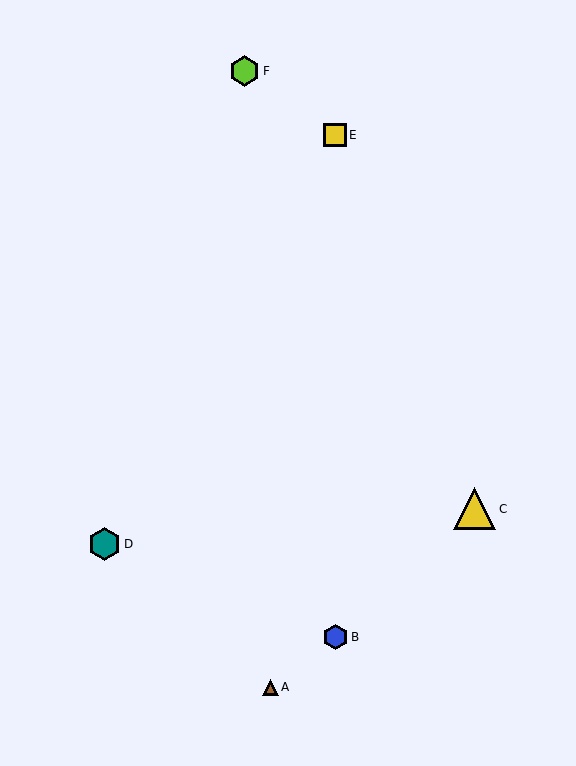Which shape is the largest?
The yellow triangle (labeled C) is the largest.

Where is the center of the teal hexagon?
The center of the teal hexagon is at (105, 544).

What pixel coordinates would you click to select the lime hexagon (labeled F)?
Click at (244, 71) to select the lime hexagon F.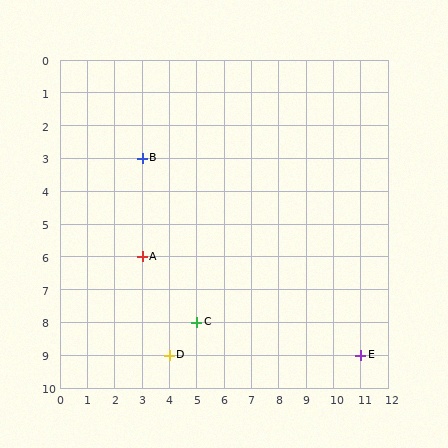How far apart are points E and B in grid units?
Points E and B are 8 columns and 6 rows apart (about 10.0 grid units diagonally).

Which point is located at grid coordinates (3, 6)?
Point A is at (3, 6).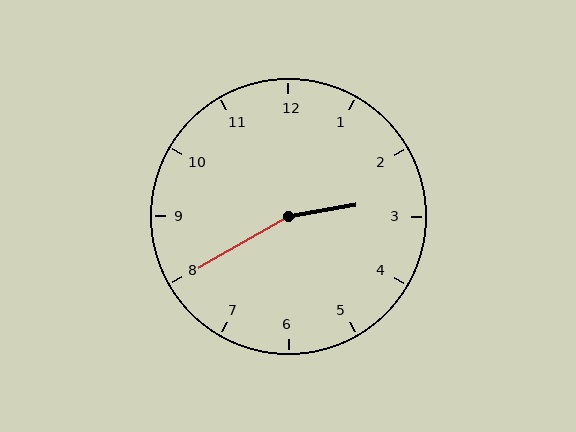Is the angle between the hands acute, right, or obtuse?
It is obtuse.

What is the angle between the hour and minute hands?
Approximately 160 degrees.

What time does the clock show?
2:40.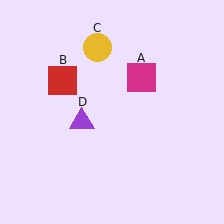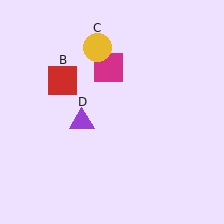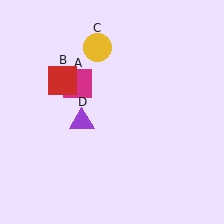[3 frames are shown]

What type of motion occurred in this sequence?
The magenta square (object A) rotated counterclockwise around the center of the scene.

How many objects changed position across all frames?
1 object changed position: magenta square (object A).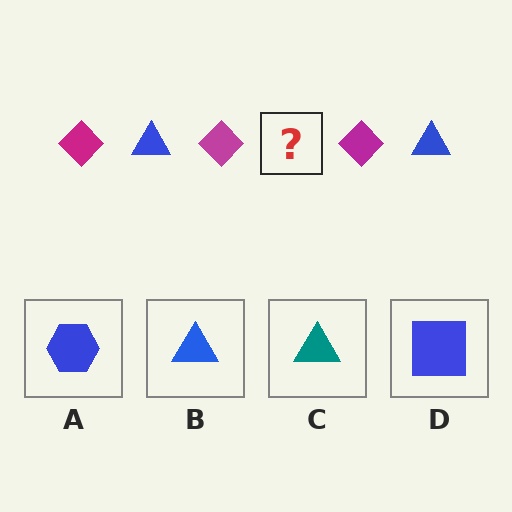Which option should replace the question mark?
Option B.